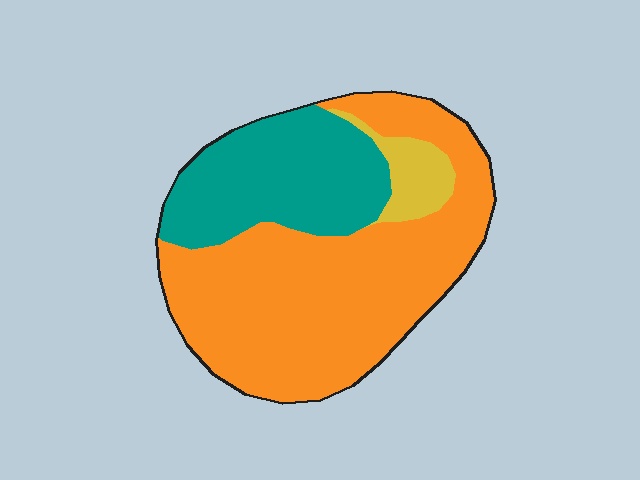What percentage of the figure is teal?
Teal covers roughly 30% of the figure.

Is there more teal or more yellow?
Teal.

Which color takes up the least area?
Yellow, at roughly 5%.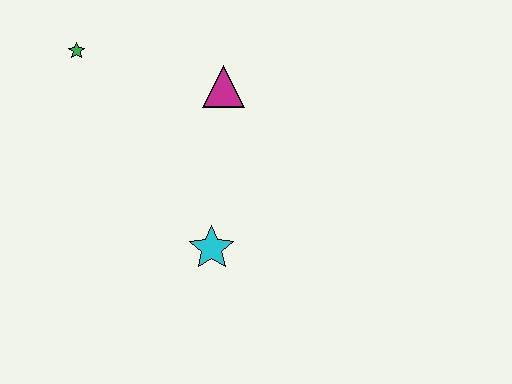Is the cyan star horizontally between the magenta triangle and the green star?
Yes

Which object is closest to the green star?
The magenta triangle is closest to the green star.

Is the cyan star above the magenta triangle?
No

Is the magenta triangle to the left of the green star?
No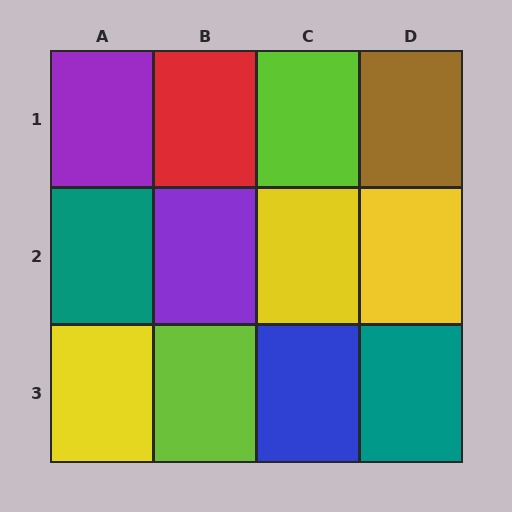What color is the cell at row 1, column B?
Red.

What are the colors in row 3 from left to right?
Yellow, lime, blue, teal.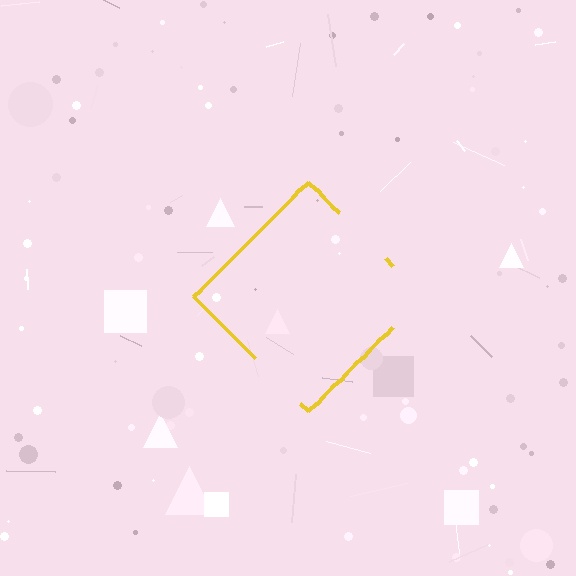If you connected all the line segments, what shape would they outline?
They would outline a diamond.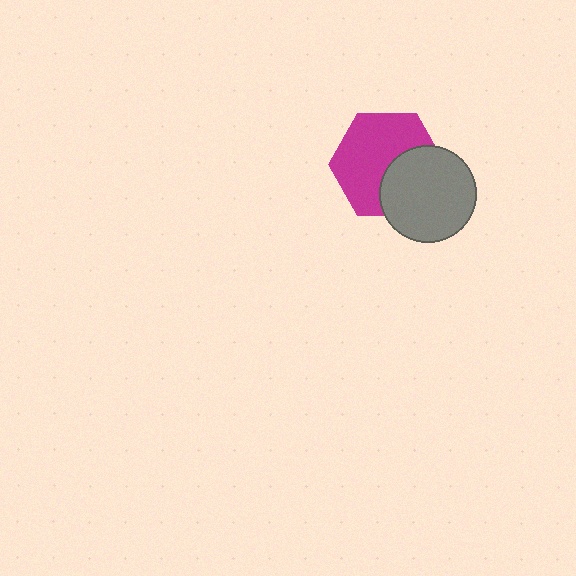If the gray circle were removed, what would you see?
You would see the complete magenta hexagon.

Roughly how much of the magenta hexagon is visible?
About half of it is visible (roughly 63%).